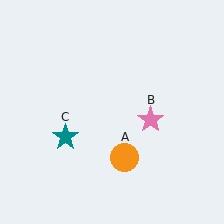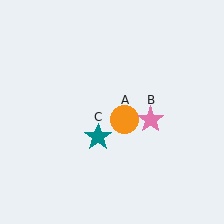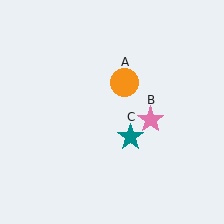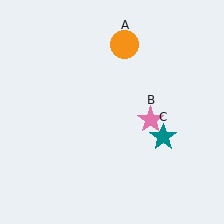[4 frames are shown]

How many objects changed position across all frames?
2 objects changed position: orange circle (object A), teal star (object C).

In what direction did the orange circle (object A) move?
The orange circle (object A) moved up.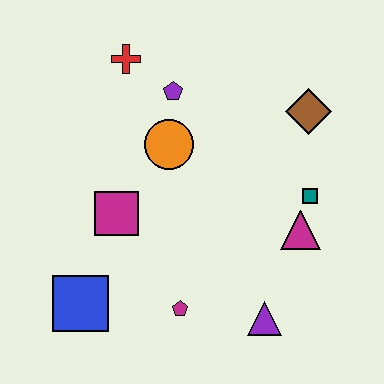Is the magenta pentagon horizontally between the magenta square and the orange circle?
No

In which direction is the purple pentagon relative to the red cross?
The purple pentagon is to the right of the red cross.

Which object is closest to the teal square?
The magenta triangle is closest to the teal square.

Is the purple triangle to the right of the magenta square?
Yes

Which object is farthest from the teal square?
The blue square is farthest from the teal square.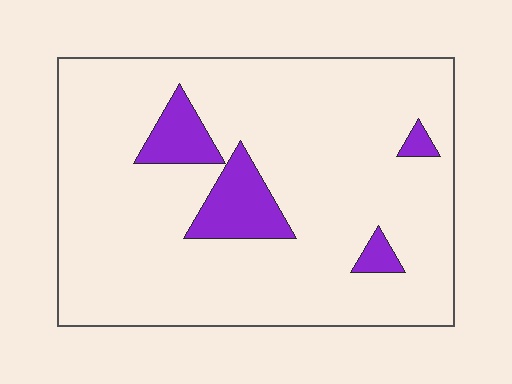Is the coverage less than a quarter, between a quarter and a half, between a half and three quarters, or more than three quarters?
Less than a quarter.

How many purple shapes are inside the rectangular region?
4.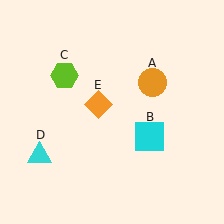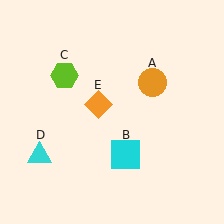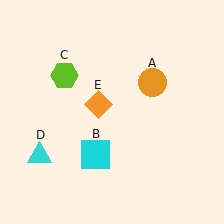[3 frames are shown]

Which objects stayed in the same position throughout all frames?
Orange circle (object A) and lime hexagon (object C) and cyan triangle (object D) and orange diamond (object E) remained stationary.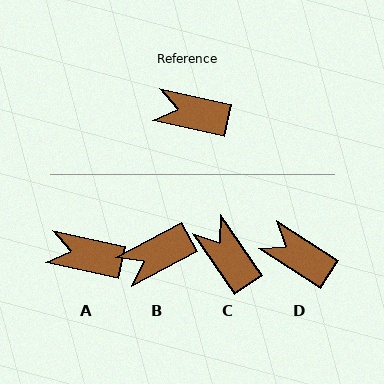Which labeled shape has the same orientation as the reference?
A.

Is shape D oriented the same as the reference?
No, it is off by about 20 degrees.